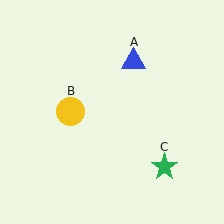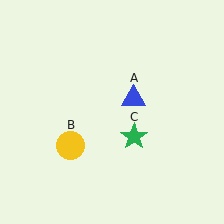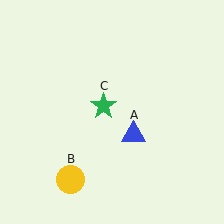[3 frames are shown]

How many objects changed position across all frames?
3 objects changed position: blue triangle (object A), yellow circle (object B), green star (object C).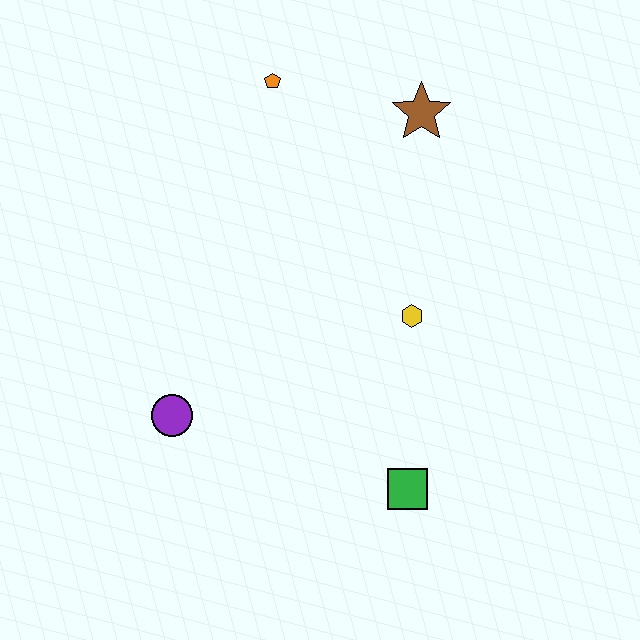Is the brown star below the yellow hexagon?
No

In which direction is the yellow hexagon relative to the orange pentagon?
The yellow hexagon is below the orange pentagon.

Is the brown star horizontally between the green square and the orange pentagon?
No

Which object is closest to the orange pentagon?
The brown star is closest to the orange pentagon.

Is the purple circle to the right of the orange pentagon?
No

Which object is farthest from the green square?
The orange pentagon is farthest from the green square.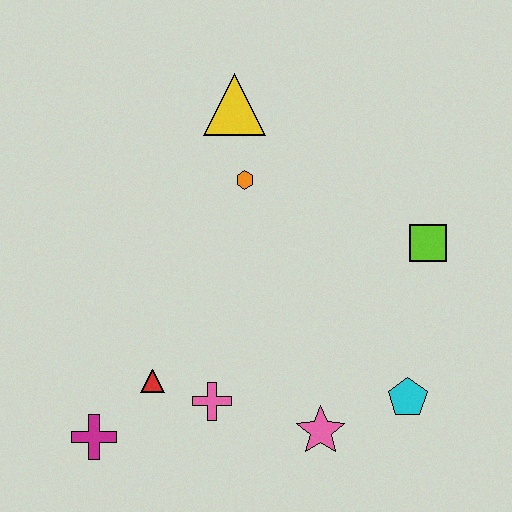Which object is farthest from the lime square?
The magenta cross is farthest from the lime square.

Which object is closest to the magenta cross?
The red triangle is closest to the magenta cross.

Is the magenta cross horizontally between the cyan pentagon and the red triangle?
No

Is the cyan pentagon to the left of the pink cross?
No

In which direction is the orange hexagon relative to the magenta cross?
The orange hexagon is above the magenta cross.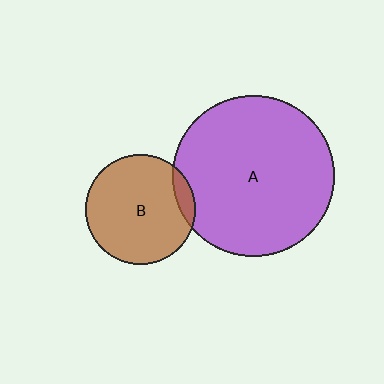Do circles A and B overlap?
Yes.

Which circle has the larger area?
Circle A (purple).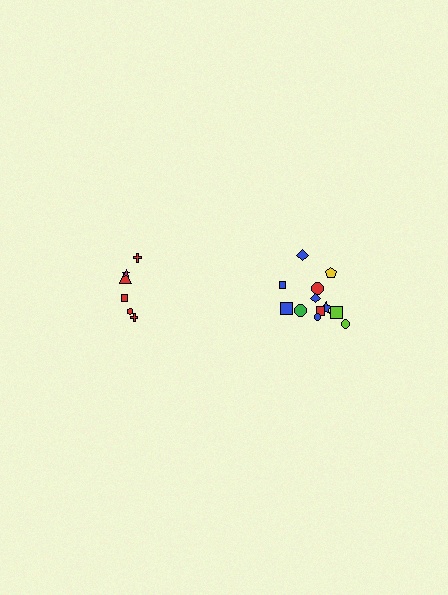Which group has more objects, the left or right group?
The right group.